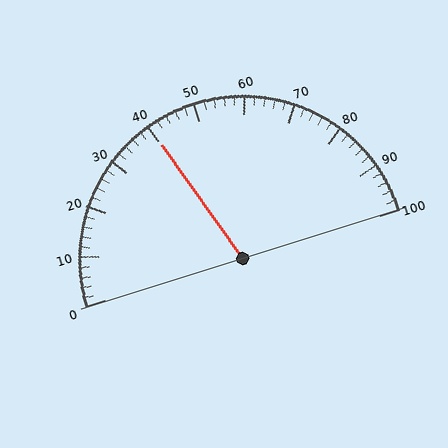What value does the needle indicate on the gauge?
The needle indicates approximately 40.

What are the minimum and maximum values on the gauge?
The gauge ranges from 0 to 100.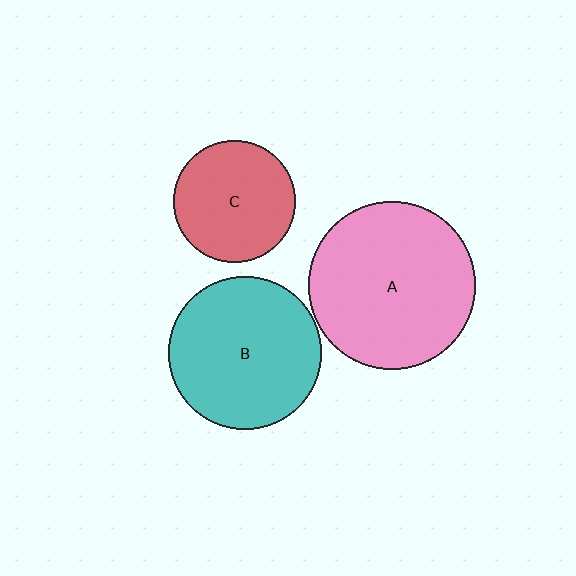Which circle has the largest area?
Circle A (pink).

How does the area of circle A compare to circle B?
Approximately 1.2 times.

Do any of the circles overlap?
No, none of the circles overlap.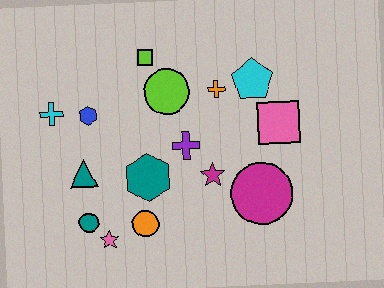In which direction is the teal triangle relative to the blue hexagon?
The teal triangle is below the blue hexagon.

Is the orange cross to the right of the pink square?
No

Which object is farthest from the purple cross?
The cyan cross is farthest from the purple cross.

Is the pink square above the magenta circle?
Yes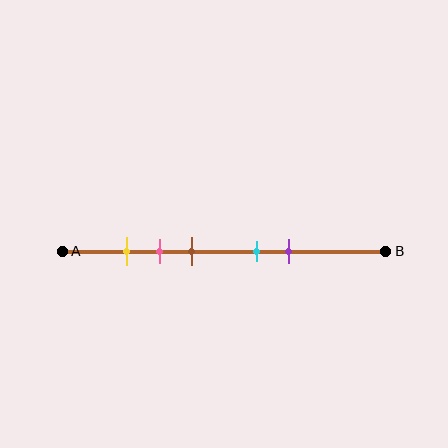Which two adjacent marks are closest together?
The yellow and pink marks are the closest adjacent pair.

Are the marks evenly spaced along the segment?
No, the marks are not evenly spaced.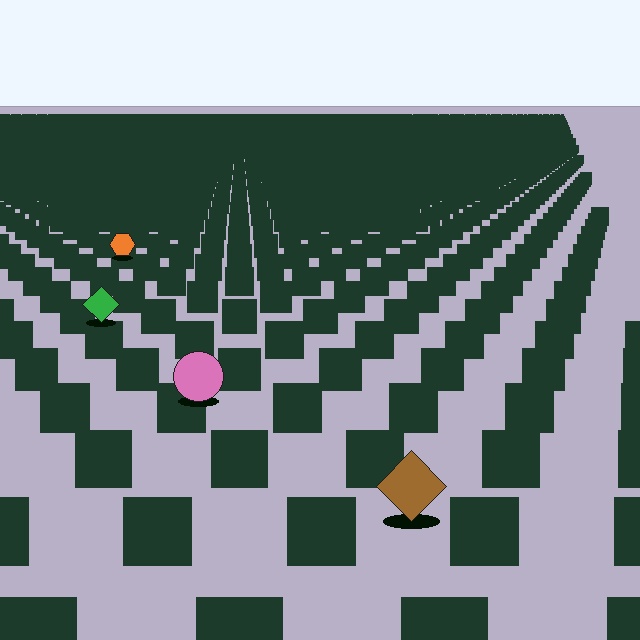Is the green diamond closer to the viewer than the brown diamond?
No. The brown diamond is closer — you can tell from the texture gradient: the ground texture is coarser near it.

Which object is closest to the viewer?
The brown diamond is closest. The texture marks near it are larger and more spread out.